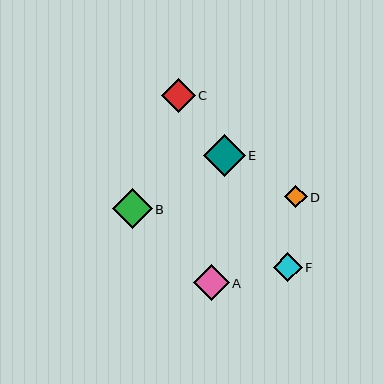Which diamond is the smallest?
Diamond D is the smallest with a size of approximately 22 pixels.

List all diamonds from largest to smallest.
From largest to smallest: E, B, A, C, F, D.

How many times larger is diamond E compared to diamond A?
Diamond E is approximately 1.2 times the size of diamond A.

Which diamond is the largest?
Diamond E is the largest with a size of approximately 42 pixels.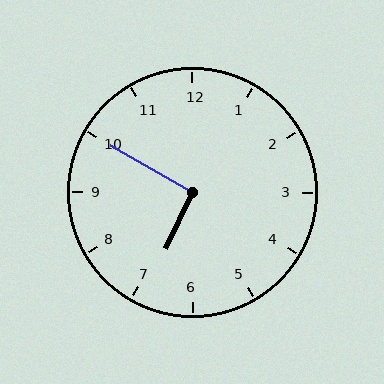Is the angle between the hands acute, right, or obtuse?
It is right.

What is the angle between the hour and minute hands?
Approximately 95 degrees.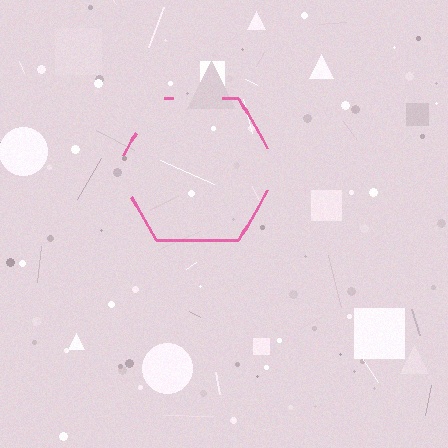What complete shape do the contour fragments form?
The contour fragments form a hexagon.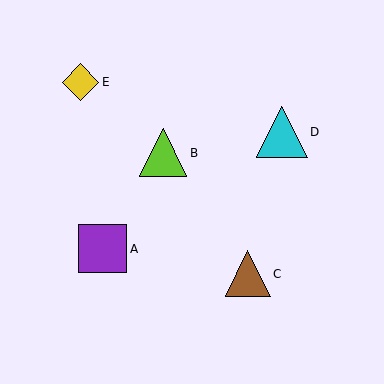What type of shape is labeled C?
Shape C is a brown triangle.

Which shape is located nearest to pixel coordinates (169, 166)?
The lime triangle (labeled B) at (163, 153) is nearest to that location.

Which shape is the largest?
The cyan triangle (labeled D) is the largest.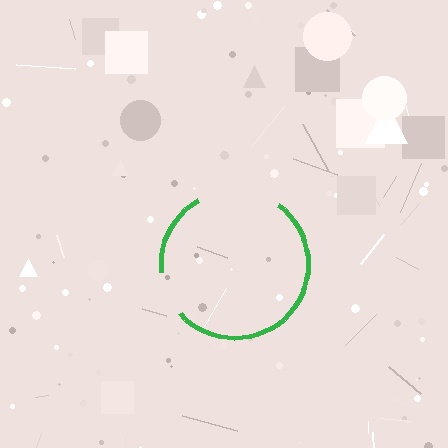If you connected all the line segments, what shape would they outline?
They would outline a circle.